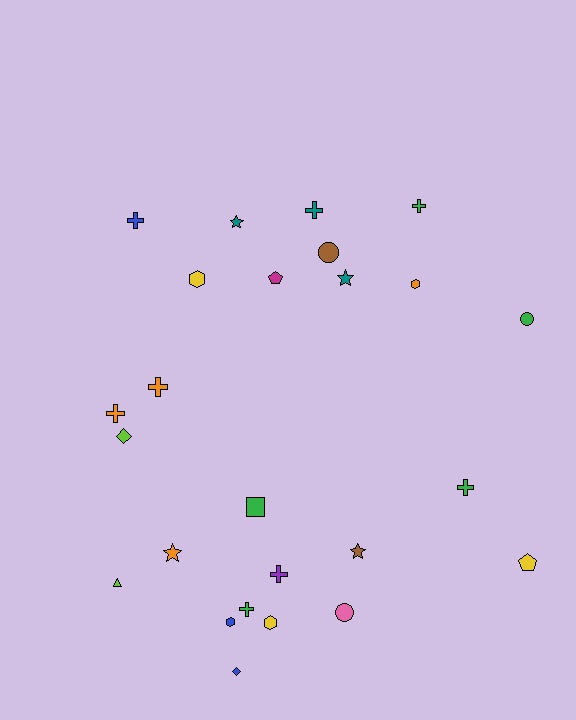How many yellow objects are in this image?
There are 3 yellow objects.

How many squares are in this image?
There is 1 square.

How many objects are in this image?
There are 25 objects.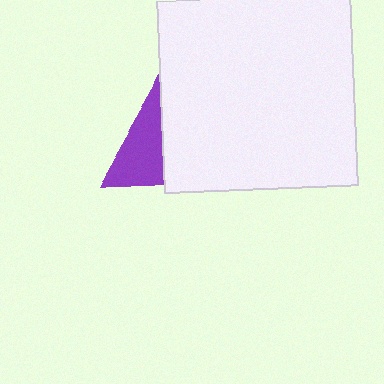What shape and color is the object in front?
The object in front is a white square.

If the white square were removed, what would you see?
You would see the complete purple triangle.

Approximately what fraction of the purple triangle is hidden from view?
Roughly 56% of the purple triangle is hidden behind the white square.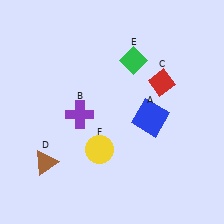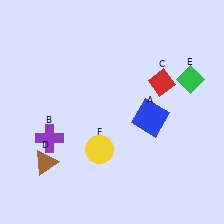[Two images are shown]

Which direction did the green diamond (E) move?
The green diamond (E) moved right.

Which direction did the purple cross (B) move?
The purple cross (B) moved left.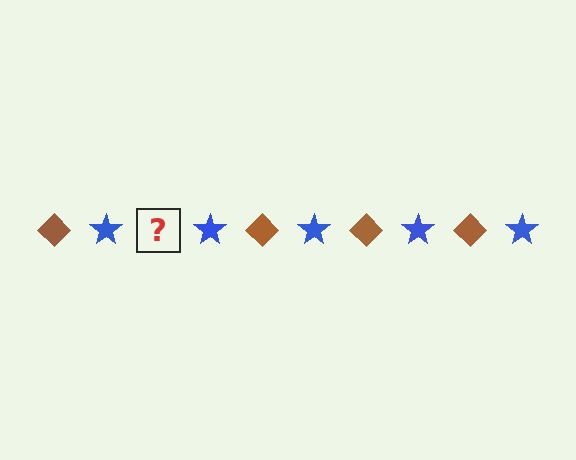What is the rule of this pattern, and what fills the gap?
The rule is that the pattern alternates between brown diamond and blue star. The gap should be filled with a brown diamond.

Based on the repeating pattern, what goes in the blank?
The blank should be a brown diamond.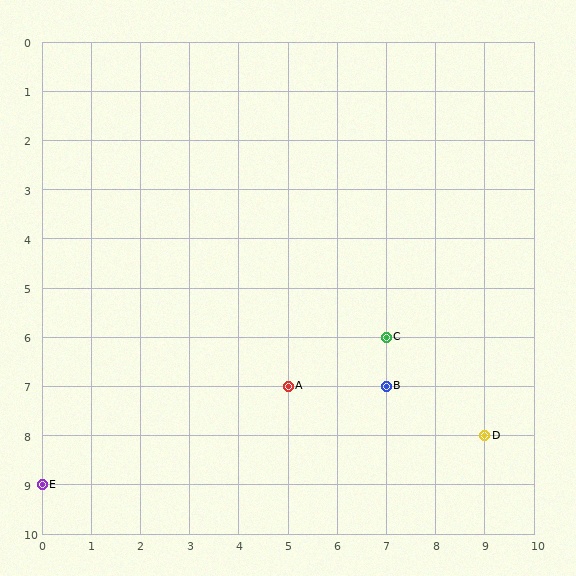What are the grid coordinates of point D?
Point D is at grid coordinates (9, 8).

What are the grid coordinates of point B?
Point B is at grid coordinates (7, 7).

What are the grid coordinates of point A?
Point A is at grid coordinates (5, 7).